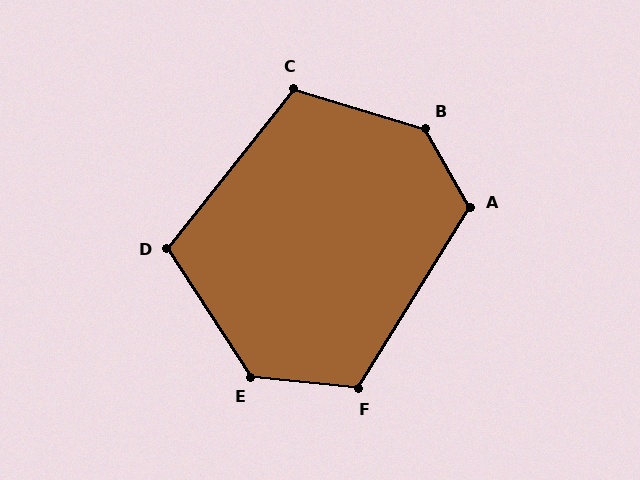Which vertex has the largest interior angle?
B, at approximately 136 degrees.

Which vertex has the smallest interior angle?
D, at approximately 108 degrees.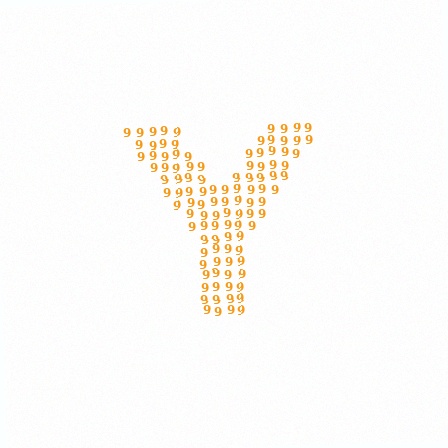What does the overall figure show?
The overall figure shows the letter Y.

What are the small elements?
The small elements are digit 9's.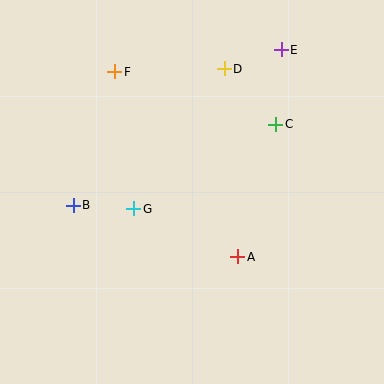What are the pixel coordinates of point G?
Point G is at (134, 209).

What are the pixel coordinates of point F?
Point F is at (115, 72).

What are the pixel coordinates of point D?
Point D is at (224, 69).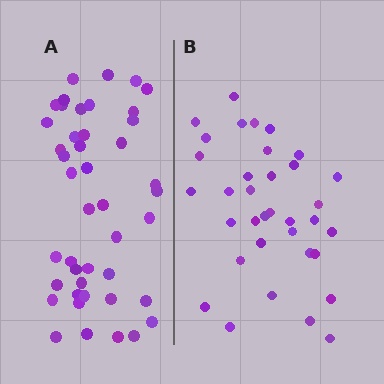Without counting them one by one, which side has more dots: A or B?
Region A (the left region) has more dots.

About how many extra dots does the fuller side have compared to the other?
Region A has roughly 8 or so more dots than region B.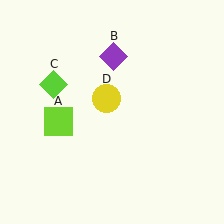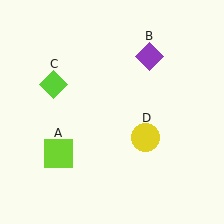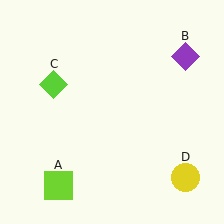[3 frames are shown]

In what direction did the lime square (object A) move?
The lime square (object A) moved down.